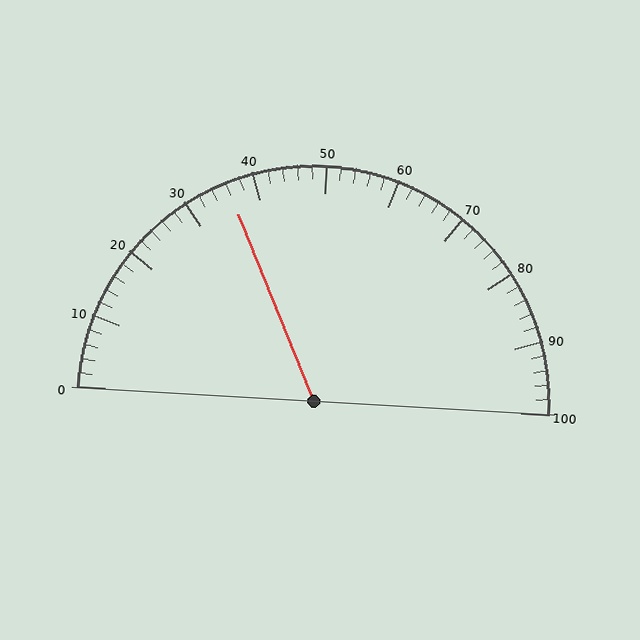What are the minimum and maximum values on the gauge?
The gauge ranges from 0 to 100.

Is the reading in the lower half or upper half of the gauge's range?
The reading is in the lower half of the range (0 to 100).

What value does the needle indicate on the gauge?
The needle indicates approximately 36.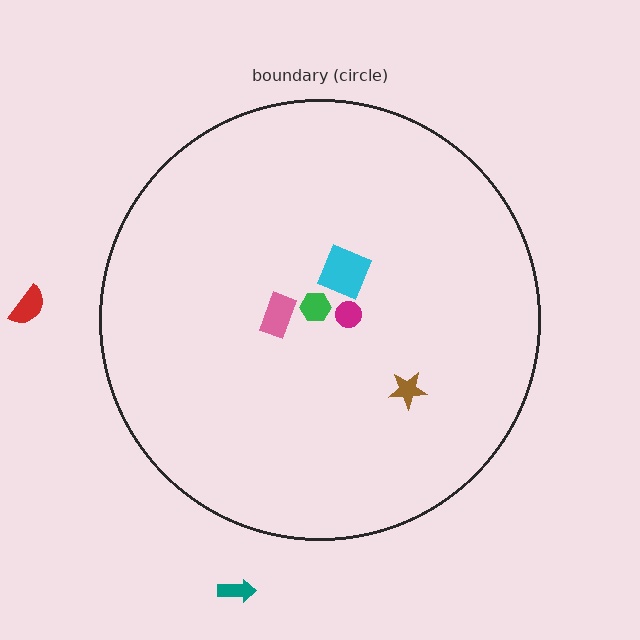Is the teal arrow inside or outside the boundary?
Outside.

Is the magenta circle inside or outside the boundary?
Inside.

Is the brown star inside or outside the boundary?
Inside.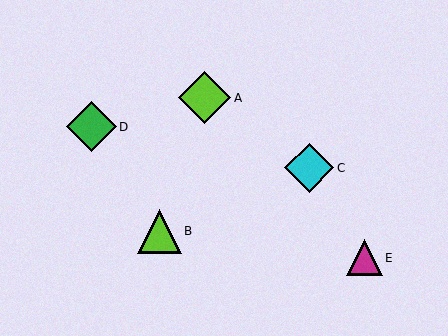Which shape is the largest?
The lime diamond (labeled A) is the largest.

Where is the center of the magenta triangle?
The center of the magenta triangle is at (364, 258).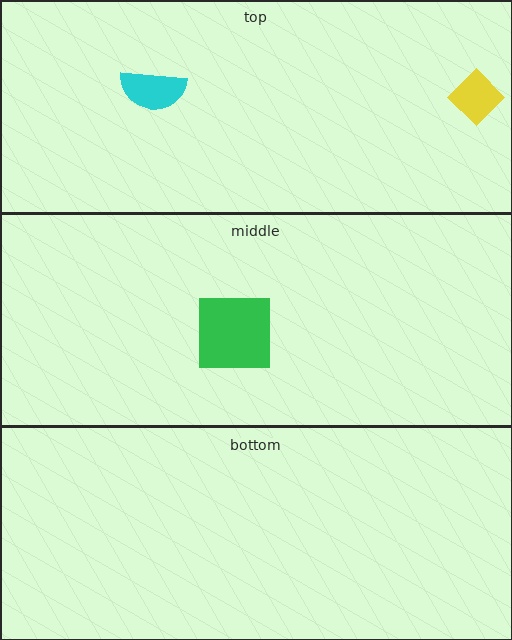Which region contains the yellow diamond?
The top region.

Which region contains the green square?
The middle region.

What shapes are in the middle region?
The green square.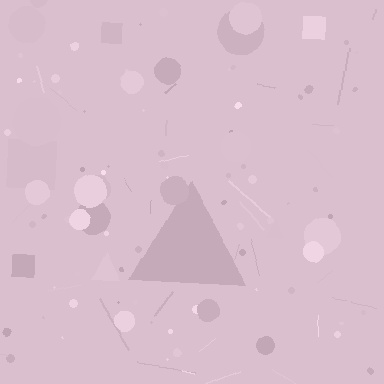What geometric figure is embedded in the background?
A triangle is embedded in the background.